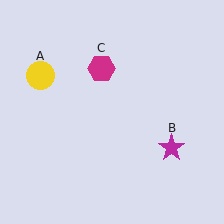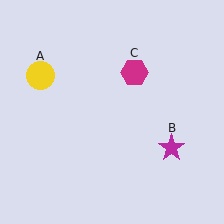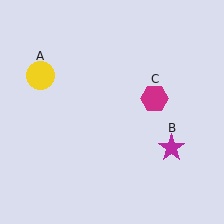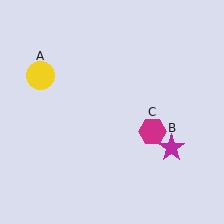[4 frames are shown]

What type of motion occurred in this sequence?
The magenta hexagon (object C) rotated clockwise around the center of the scene.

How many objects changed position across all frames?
1 object changed position: magenta hexagon (object C).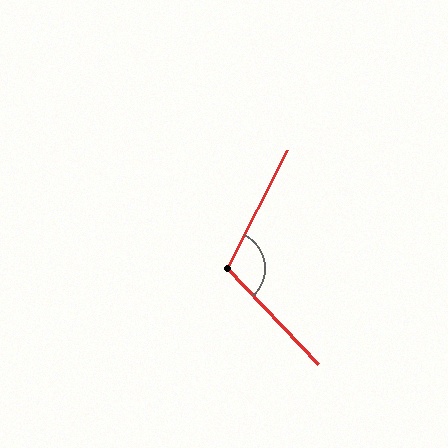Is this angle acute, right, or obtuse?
It is obtuse.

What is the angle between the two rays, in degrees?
Approximately 109 degrees.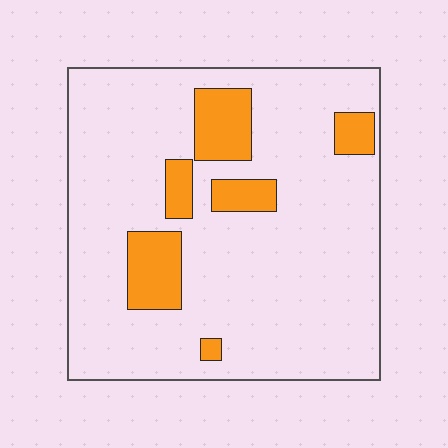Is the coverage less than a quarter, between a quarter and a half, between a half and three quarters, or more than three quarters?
Less than a quarter.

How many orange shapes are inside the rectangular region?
6.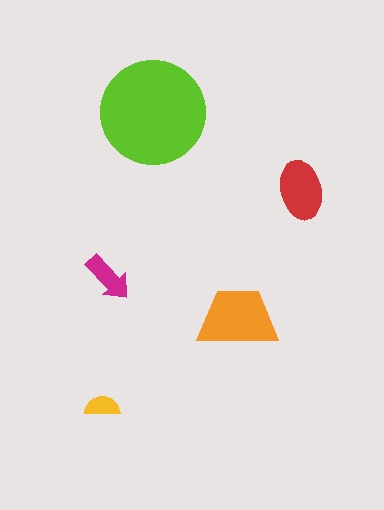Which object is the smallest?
The yellow semicircle.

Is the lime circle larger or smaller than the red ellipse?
Larger.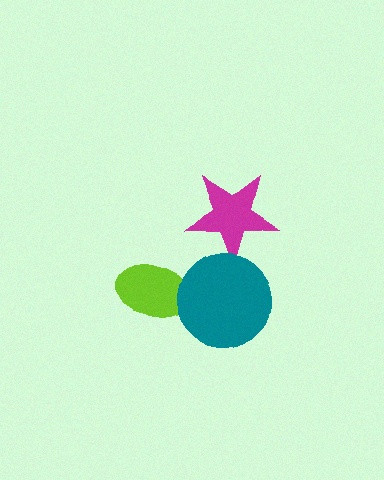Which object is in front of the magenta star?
The teal circle is in front of the magenta star.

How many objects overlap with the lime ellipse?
1 object overlaps with the lime ellipse.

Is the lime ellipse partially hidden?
Yes, it is partially covered by another shape.